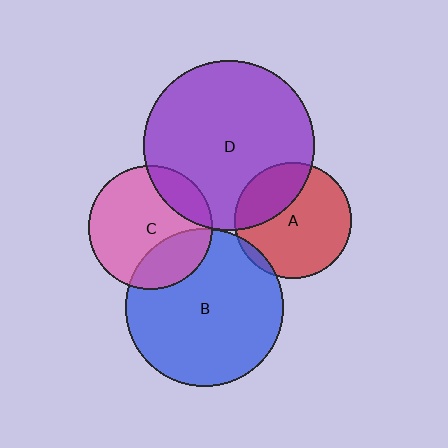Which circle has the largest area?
Circle D (purple).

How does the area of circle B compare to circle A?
Approximately 1.8 times.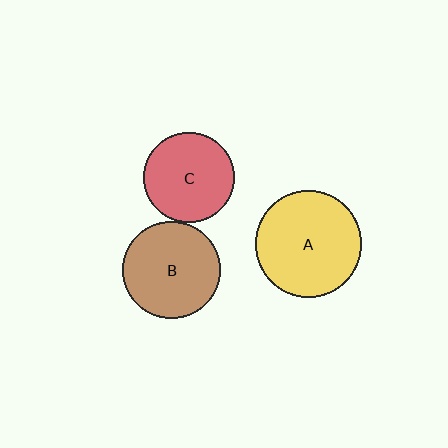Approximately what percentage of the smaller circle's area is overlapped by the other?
Approximately 5%.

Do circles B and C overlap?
Yes.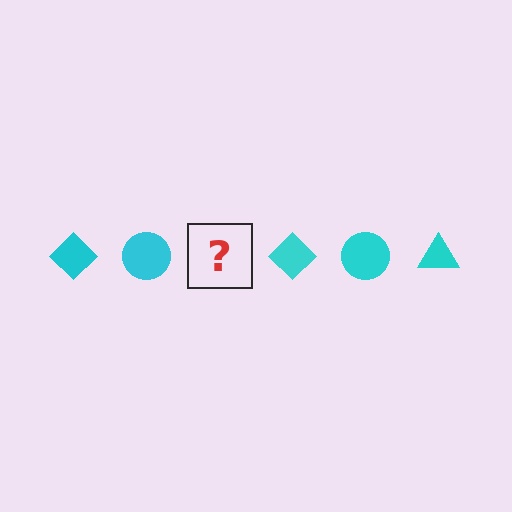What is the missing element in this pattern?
The missing element is a cyan triangle.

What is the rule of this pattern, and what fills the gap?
The rule is that the pattern cycles through diamond, circle, triangle shapes in cyan. The gap should be filled with a cyan triangle.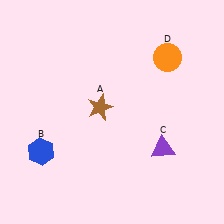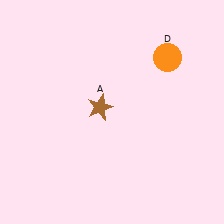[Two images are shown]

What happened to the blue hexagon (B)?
The blue hexagon (B) was removed in Image 2. It was in the bottom-left area of Image 1.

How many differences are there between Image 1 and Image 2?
There are 2 differences between the two images.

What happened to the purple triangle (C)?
The purple triangle (C) was removed in Image 2. It was in the bottom-right area of Image 1.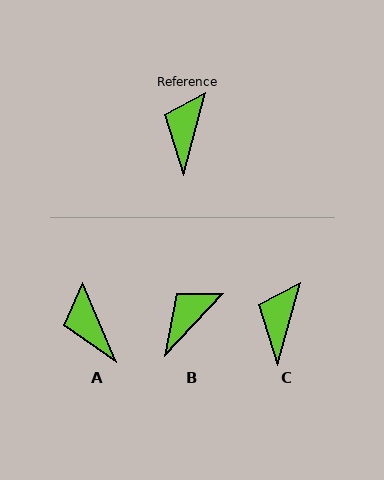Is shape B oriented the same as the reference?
No, it is off by about 28 degrees.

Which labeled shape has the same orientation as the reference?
C.